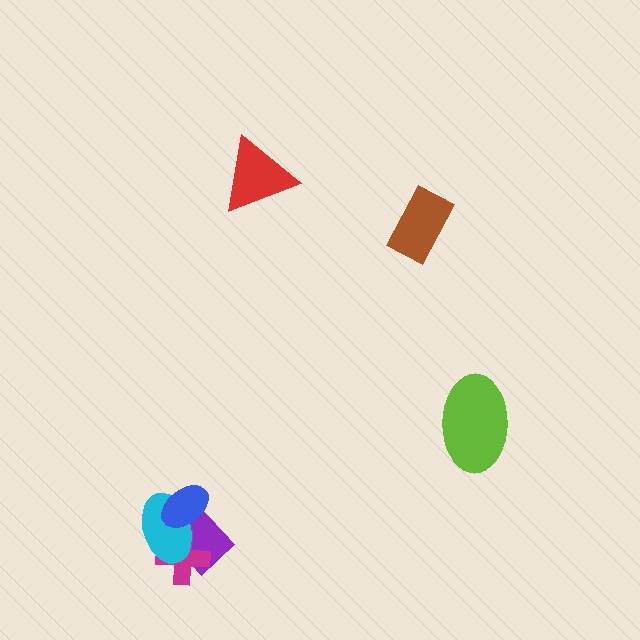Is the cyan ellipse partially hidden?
Yes, it is partially covered by another shape.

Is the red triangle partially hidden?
No, no other shape covers it.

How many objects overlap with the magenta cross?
2 objects overlap with the magenta cross.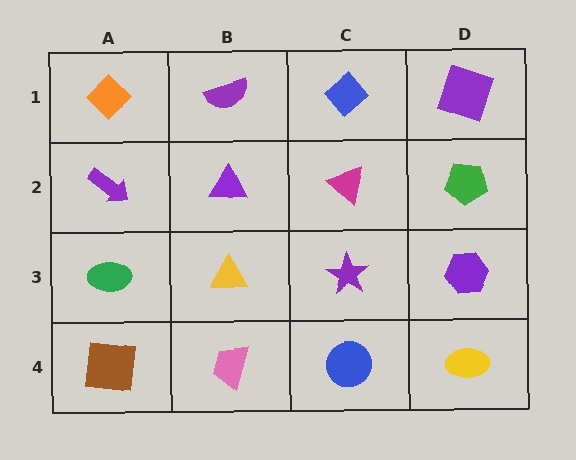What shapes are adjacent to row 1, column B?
A purple triangle (row 2, column B), an orange diamond (row 1, column A), a blue diamond (row 1, column C).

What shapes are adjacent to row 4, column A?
A green ellipse (row 3, column A), a pink trapezoid (row 4, column B).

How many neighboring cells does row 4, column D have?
2.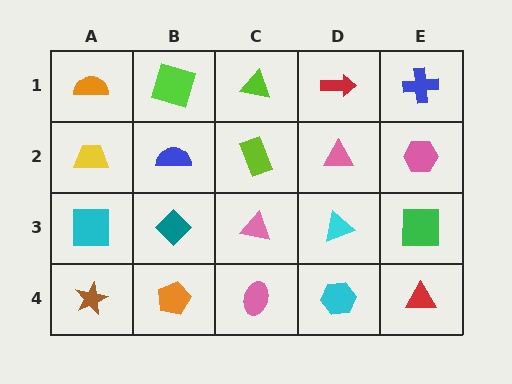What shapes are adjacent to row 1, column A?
A yellow trapezoid (row 2, column A), a lime square (row 1, column B).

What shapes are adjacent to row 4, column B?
A teal diamond (row 3, column B), a brown star (row 4, column A), a pink ellipse (row 4, column C).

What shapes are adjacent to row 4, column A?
A cyan square (row 3, column A), an orange pentagon (row 4, column B).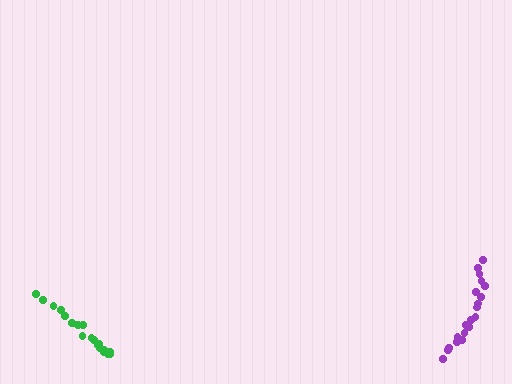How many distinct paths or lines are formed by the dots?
There are 2 distinct paths.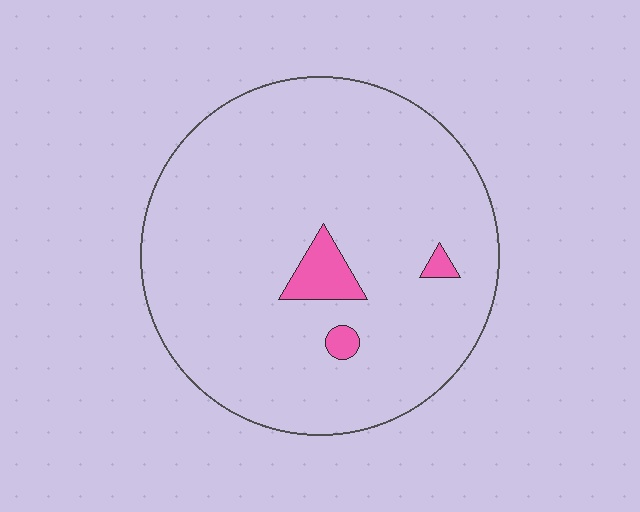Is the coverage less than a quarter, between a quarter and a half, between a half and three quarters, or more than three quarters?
Less than a quarter.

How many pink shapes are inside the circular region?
3.